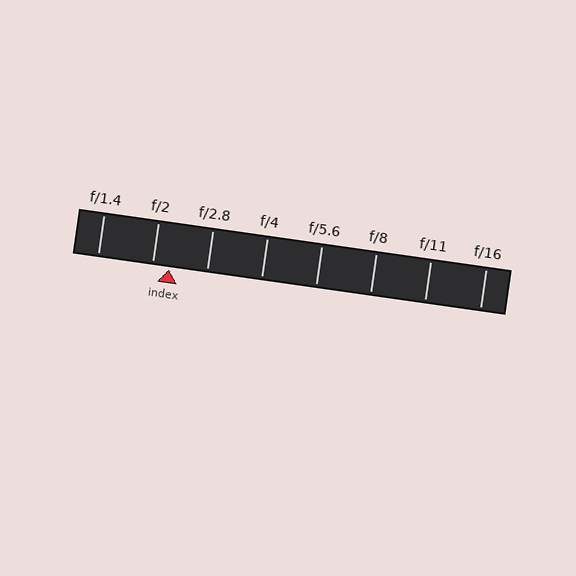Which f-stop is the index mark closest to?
The index mark is closest to f/2.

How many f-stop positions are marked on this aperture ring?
There are 8 f-stop positions marked.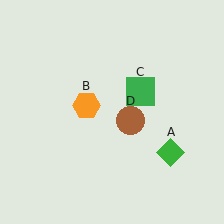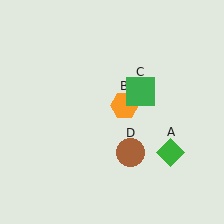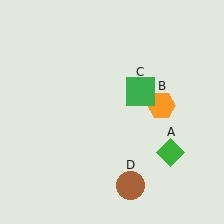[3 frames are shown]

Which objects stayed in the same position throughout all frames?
Green diamond (object A) and green square (object C) remained stationary.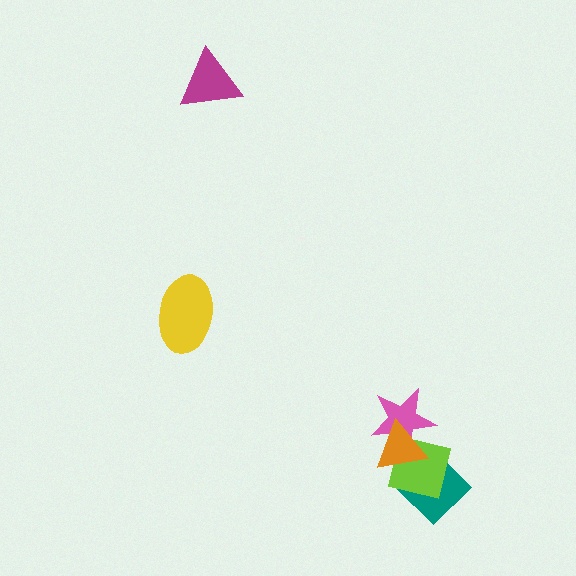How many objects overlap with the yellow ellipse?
0 objects overlap with the yellow ellipse.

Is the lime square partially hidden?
Yes, it is partially covered by another shape.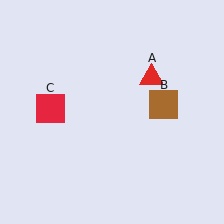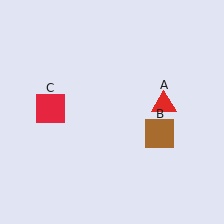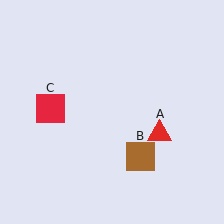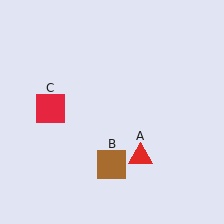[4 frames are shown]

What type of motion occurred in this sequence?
The red triangle (object A), brown square (object B) rotated clockwise around the center of the scene.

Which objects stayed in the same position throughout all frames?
Red square (object C) remained stationary.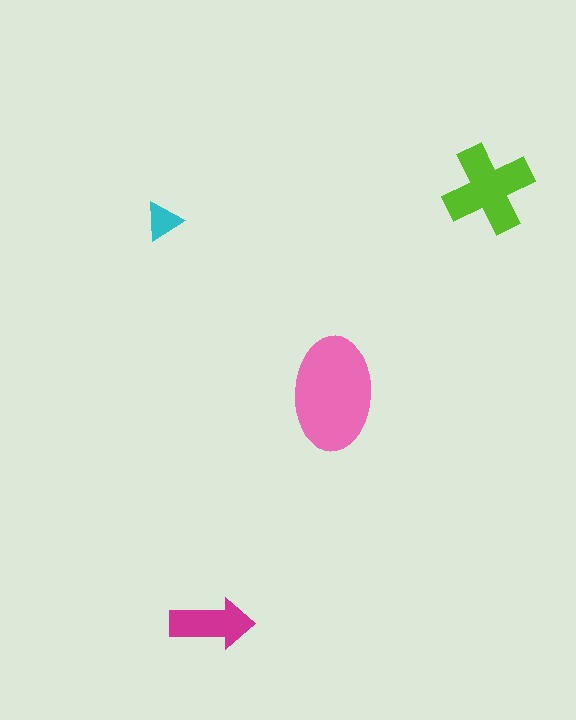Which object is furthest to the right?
The lime cross is rightmost.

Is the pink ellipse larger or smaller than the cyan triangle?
Larger.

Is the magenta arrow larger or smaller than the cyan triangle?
Larger.